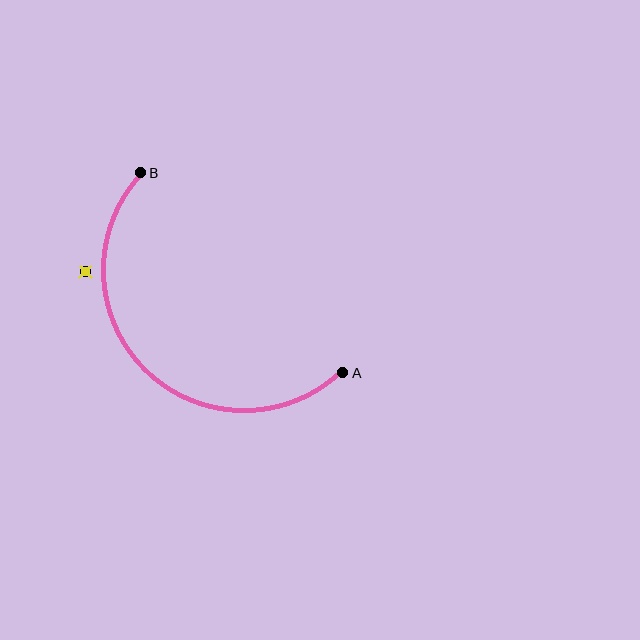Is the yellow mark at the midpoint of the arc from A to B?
No — the yellow mark does not lie on the arc at all. It sits slightly outside the curve.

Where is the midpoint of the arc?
The arc midpoint is the point on the curve farthest from the straight line joining A and B. It sits below and to the left of that line.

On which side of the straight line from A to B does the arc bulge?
The arc bulges below and to the left of the straight line connecting A and B.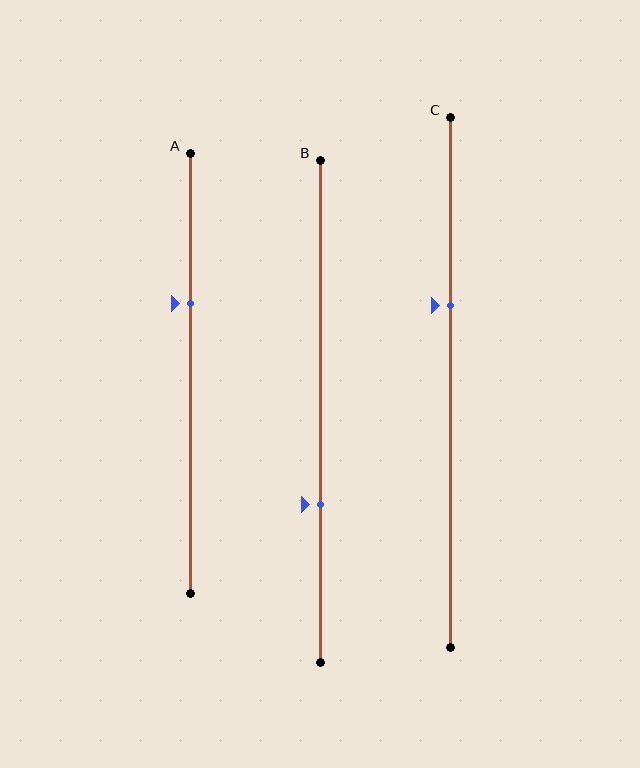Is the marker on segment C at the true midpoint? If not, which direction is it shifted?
No, the marker on segment C is shifted upward by about 14% of the segment length.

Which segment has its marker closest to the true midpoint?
Segment C has its marker closest to the true midpoint.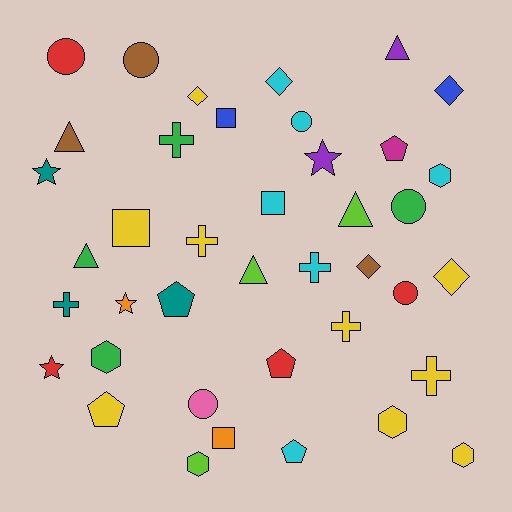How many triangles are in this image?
There are 5 triangles.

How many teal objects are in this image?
There are 3 teal objects.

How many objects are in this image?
There are 40 objects.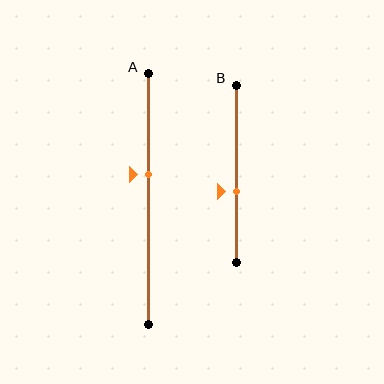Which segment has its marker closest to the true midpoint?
Segment B has its marker closest to the true midpoint.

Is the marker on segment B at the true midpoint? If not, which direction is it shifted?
No, the marker on segment B is shifted downward by about 10% of the segment length.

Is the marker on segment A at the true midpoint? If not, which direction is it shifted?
No, the marker on segment A is shifted upward by about 10% of the segment length.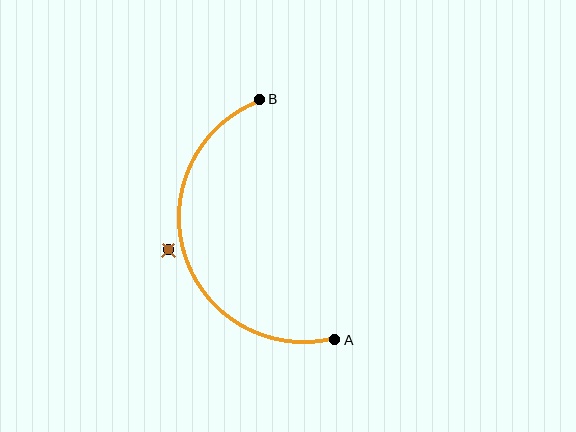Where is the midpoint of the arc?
The arc midpoint is the point on the curve farthest from the straight line joining A and B. It sits to the left of that line.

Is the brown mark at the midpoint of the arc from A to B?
No — the brown mark does not lie on the arc at all. It sits slightly outside the curve.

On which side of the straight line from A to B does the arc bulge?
The arc bulges to the left of the straight line connecting A and B.